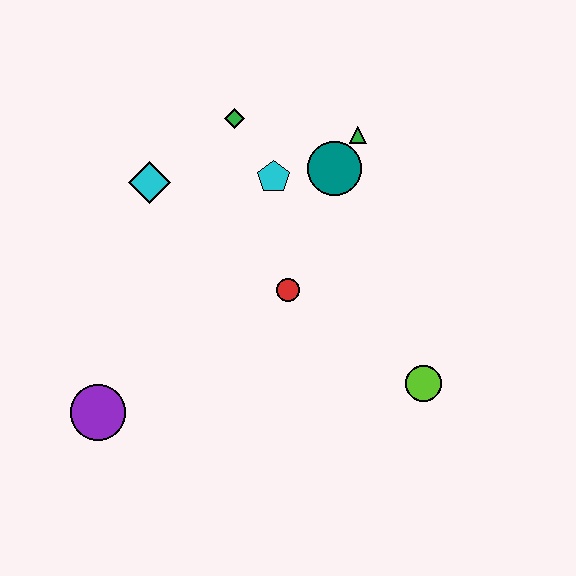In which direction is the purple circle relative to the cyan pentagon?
The purple circle is below the cyan pentagon.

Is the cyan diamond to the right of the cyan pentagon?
No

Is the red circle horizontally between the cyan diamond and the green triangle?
Yes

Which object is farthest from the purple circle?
The green triangle is farthest from the purple circle.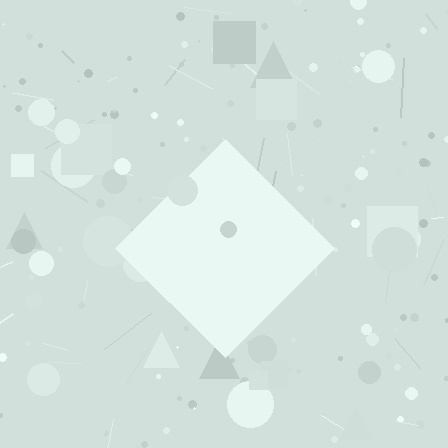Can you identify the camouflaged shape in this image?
The camouflaged shape is a diamond.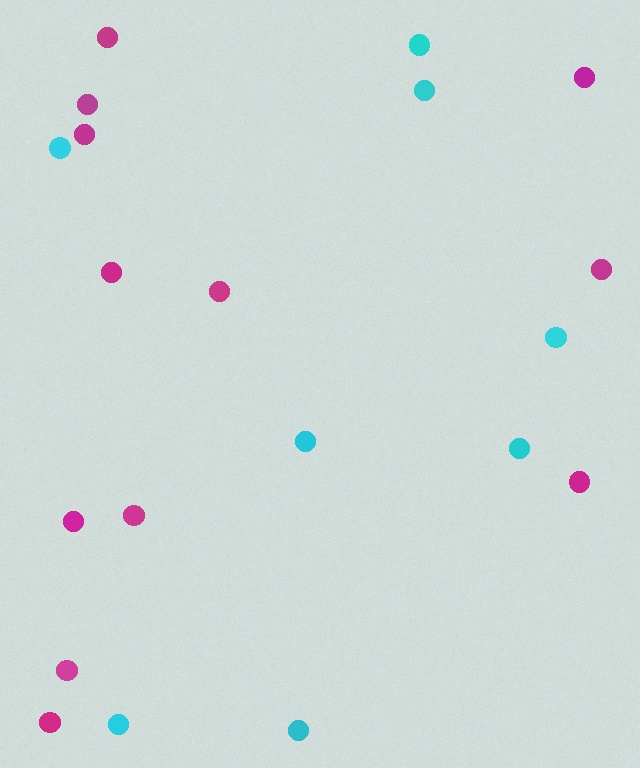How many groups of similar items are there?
There are 2 groups: one group of cyan circles (8) and one group of magenta circles (12).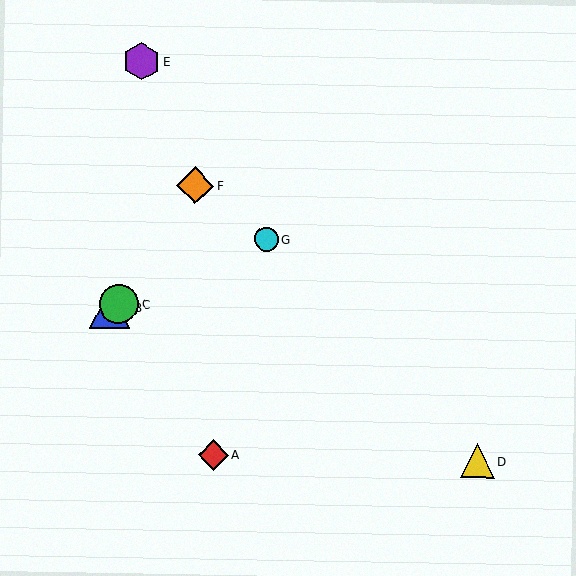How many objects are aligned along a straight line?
3 objects (B, C, G) are aligned along a straight line.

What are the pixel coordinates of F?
Object F is at (195, 186).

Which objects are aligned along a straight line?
Objects B, C, G are aligned along a straight line.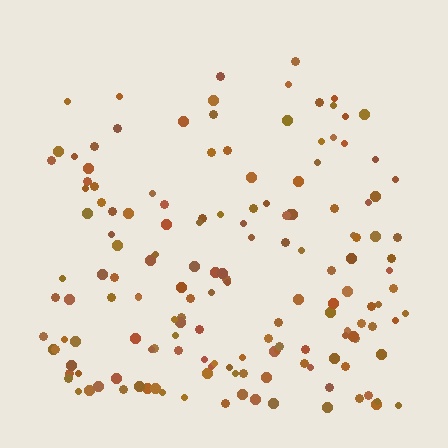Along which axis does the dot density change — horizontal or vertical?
Vertical.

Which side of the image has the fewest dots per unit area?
The top.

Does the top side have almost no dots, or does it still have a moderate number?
Still a moderate number, just noticeably fewer than the bottom.